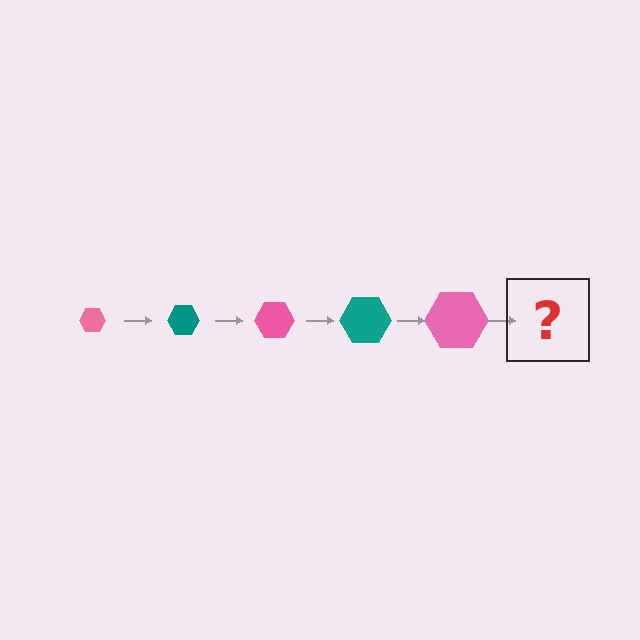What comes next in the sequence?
The next element should be a teal hexagon, larger than the previous one.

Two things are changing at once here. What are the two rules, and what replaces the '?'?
The two rules are that the hexagon grows larger each step and the color cycles through pink and teal. The '?' should be a teal hexagon, larger than the previous one.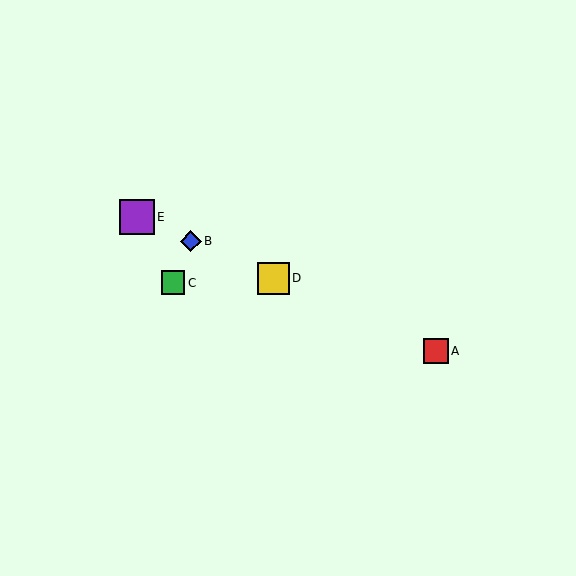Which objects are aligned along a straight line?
Objects A, B, D, E are aligned along a straight line.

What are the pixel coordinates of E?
Object E is at (137, 217).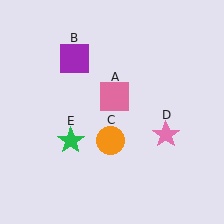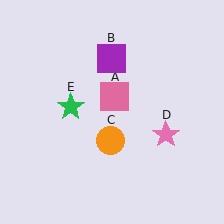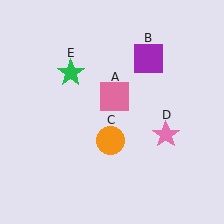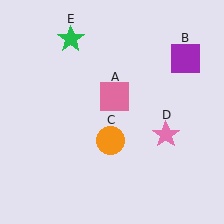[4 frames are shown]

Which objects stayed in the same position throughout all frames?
Pink square (object A) and orange circle (object C) and pink star (object D) remained stationary.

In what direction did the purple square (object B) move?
The purple square (object B) moved right.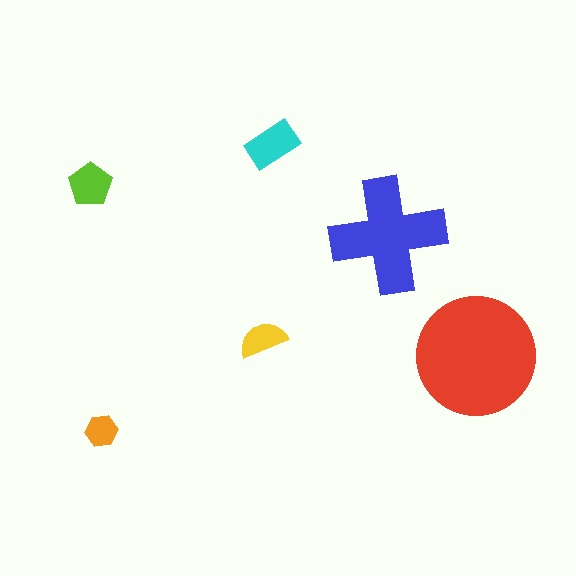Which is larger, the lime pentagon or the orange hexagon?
The lime pentagon.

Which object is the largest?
The red circle.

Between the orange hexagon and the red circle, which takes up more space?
The red circle.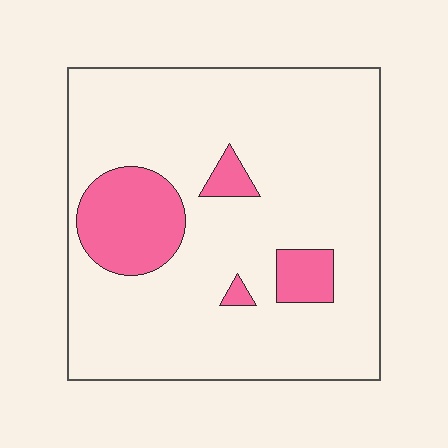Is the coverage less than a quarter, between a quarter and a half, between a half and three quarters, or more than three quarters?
Less than a quarter.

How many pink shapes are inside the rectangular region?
4.